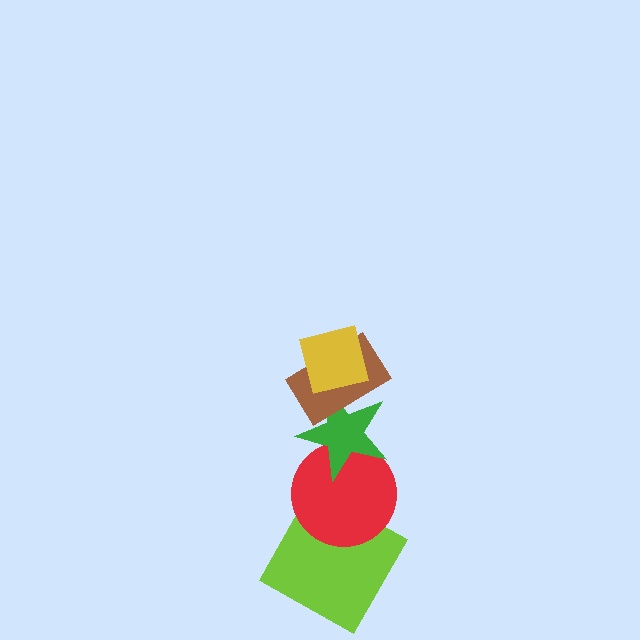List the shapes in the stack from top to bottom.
From top to bottom: the yellow square, the brown rectangle, the green star, the red circle, the lime square.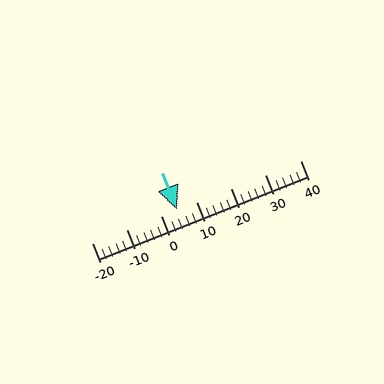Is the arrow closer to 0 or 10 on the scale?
The arrow is closer to 0.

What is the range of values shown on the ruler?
The ruler shows values from -20 to 40.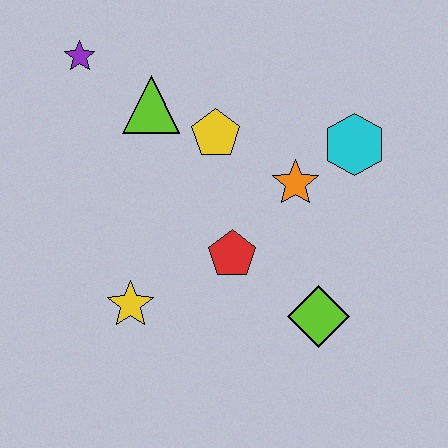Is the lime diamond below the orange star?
Yes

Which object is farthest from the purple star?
The lime diamond is farthest from the purple star.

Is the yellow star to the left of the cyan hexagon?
Yes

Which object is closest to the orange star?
The cyan hexagon is closest to the orange star.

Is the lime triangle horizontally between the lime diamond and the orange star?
No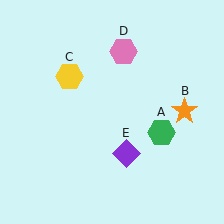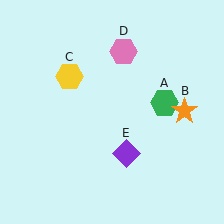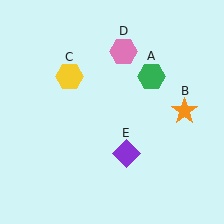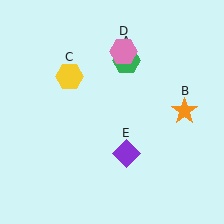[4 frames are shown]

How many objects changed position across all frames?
1 object changed position: green hexagon (object A).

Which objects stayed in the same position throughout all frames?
Orange star (object B) and yellow hexagon (object C) and pink hexagon (object D) and purple diamond (object E) remained stationary.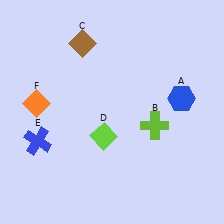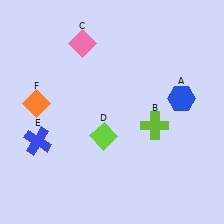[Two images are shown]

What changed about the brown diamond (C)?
In Image 1, C is brown. In Image 2, it changed to pink.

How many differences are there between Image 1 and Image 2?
There is 1 difference between the two images.